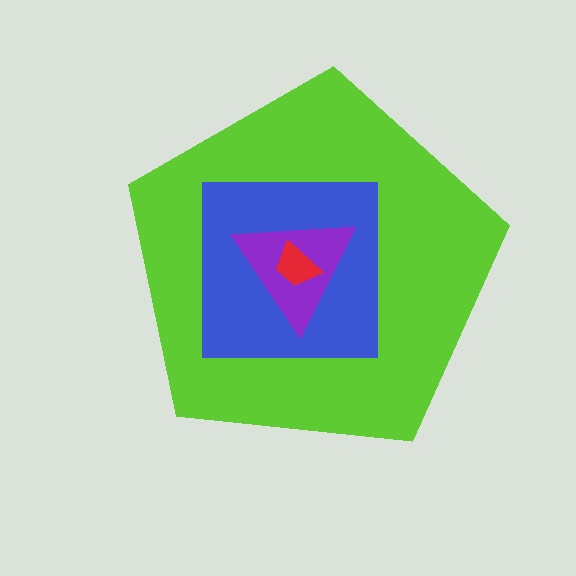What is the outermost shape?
The lime pentagon.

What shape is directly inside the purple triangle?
The red trapezoid.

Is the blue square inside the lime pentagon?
Yes.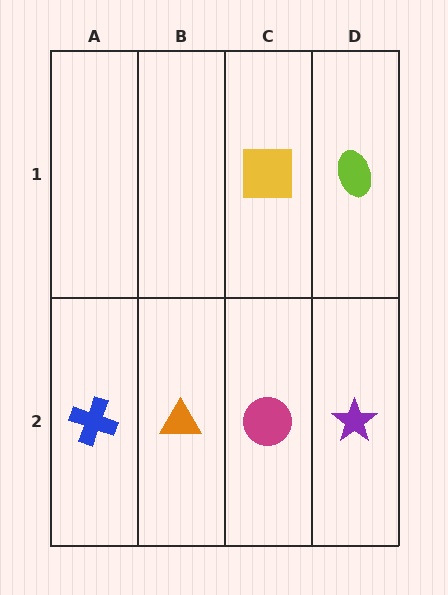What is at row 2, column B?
An orange triangle.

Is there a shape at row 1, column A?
No, that cell is empty.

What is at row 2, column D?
A purple star.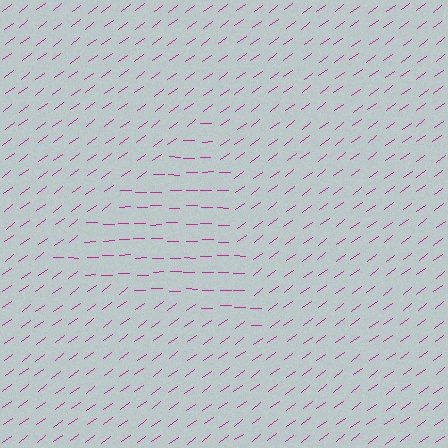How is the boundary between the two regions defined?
The boundary is defined purely by a change in line orientation (approximately 36 degrees difference). All lines are the same color and thickness.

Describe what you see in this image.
The image is filled with small magenta line segments. A triangle region in the image has lines oriented differently from the surrounding lines, creating a visible texture boundary.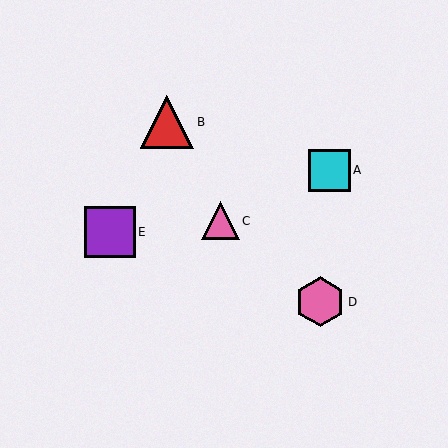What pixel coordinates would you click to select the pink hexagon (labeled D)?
Click at (320, 302) to select the pink hexagon D.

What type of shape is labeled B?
Shape B is a red triangle.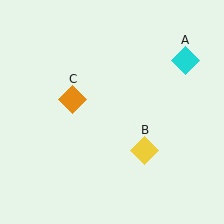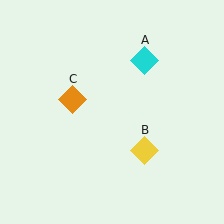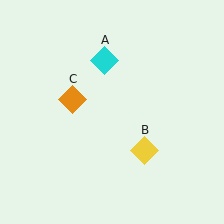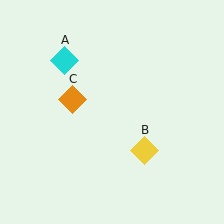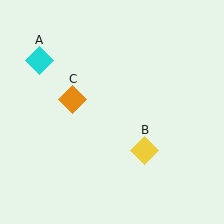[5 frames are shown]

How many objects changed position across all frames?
1 object changed position: cyan diamond (object A).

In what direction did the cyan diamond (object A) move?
The cyan diamond (object A) moved left.